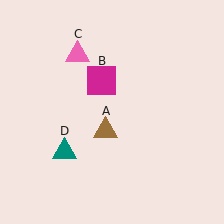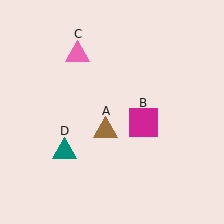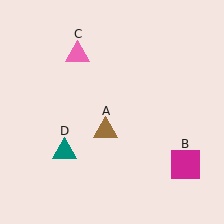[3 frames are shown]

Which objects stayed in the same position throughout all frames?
Brown triangle (object A) and pink triangle (object C) and teal triangle (object D) remained stationary.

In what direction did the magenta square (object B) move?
The magenta square (object B) moved down and to the right.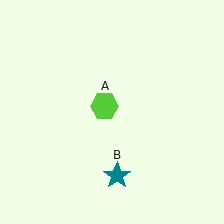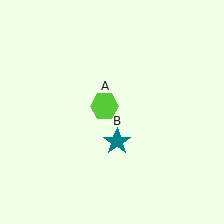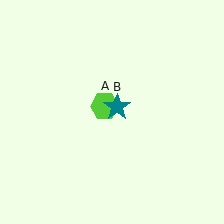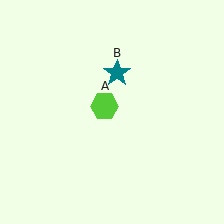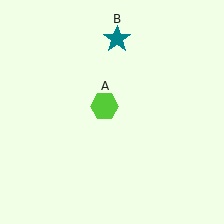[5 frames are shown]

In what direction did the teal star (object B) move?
The teal star (object B) moved up.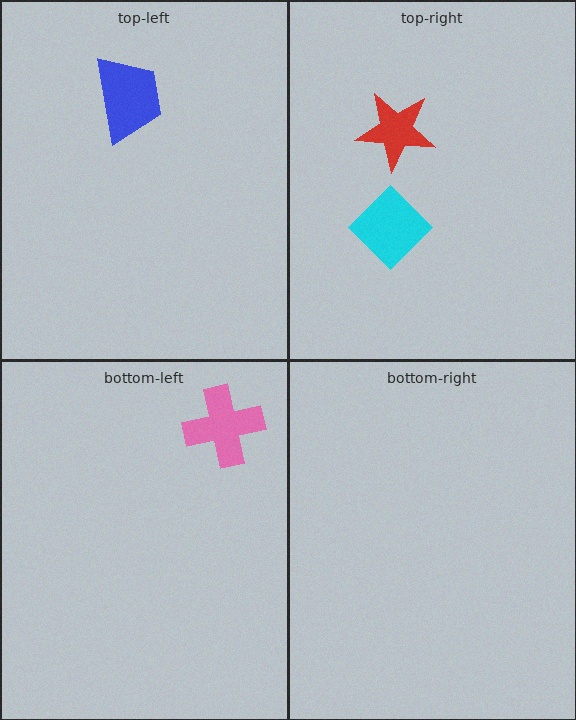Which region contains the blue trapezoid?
The top-left region.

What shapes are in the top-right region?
The cyan diamond, the red star.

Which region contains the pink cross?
The bottom-left region.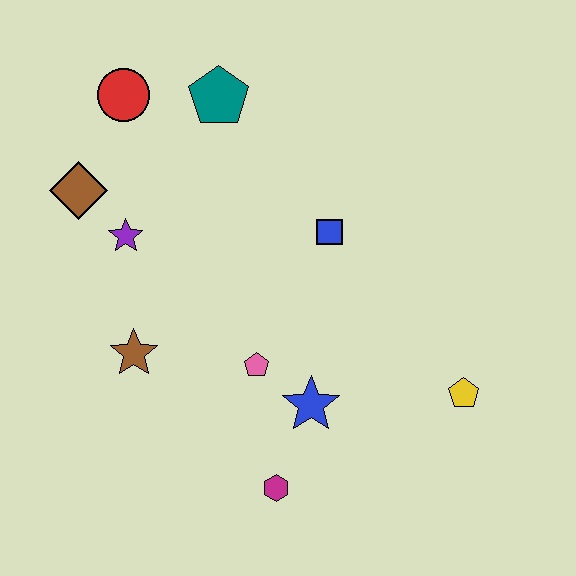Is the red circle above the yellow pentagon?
Yes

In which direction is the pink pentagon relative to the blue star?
The pink pentagon is to the left of the blue star.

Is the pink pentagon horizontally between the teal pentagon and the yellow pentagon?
Yes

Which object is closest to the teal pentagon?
The red circle is closest to the teal pentagon.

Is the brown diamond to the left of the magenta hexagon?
Yes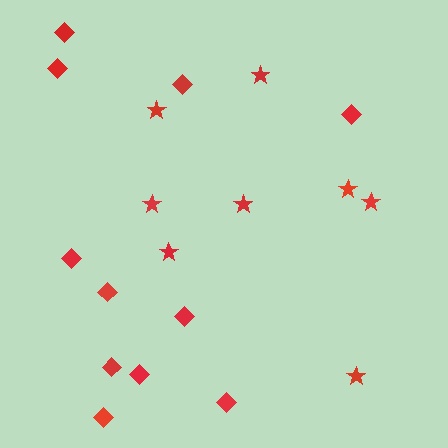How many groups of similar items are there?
There are 2 groups: one group of stars (8) and one group of diamonds (11).